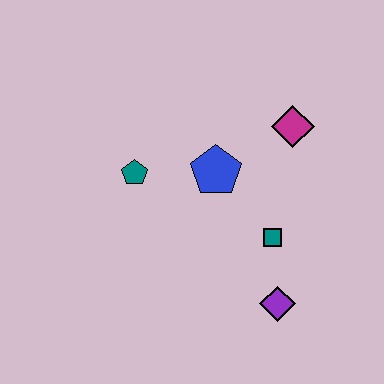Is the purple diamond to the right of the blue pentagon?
Yes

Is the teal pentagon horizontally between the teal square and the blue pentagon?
No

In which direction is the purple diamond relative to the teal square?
The purple diamond is below the teal square.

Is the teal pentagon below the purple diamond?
No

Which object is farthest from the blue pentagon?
The purple diamond is farthest from the blue pentagon.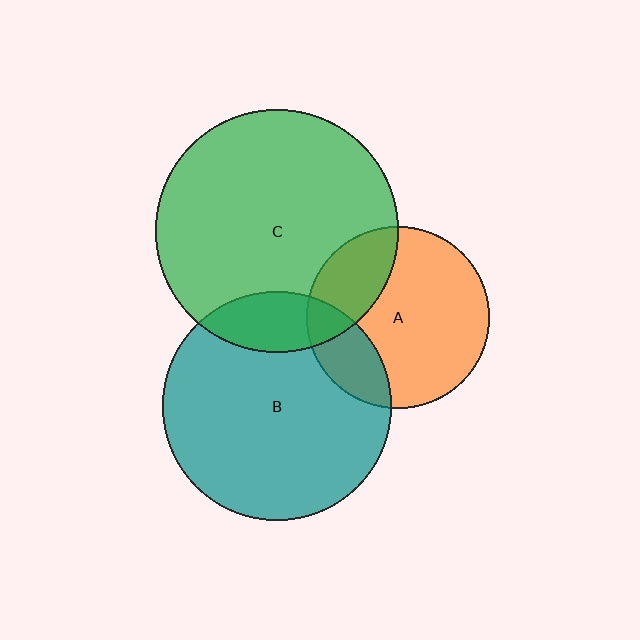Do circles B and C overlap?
Yes.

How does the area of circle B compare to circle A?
Approximately 1.6 times.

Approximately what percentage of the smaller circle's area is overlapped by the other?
Approximately 15%.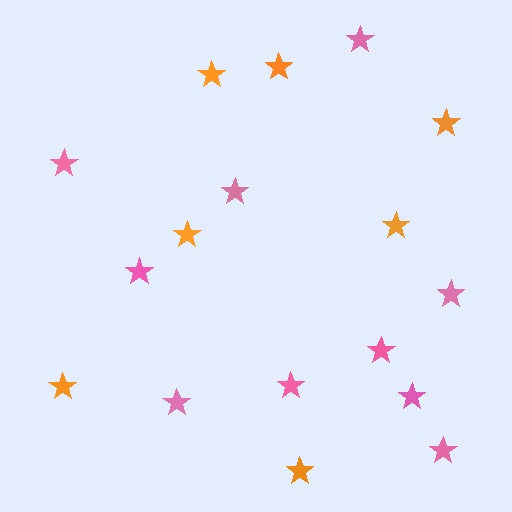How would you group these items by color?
There are 2 groups: one group of pink stars (10) and one group of orange stars (7).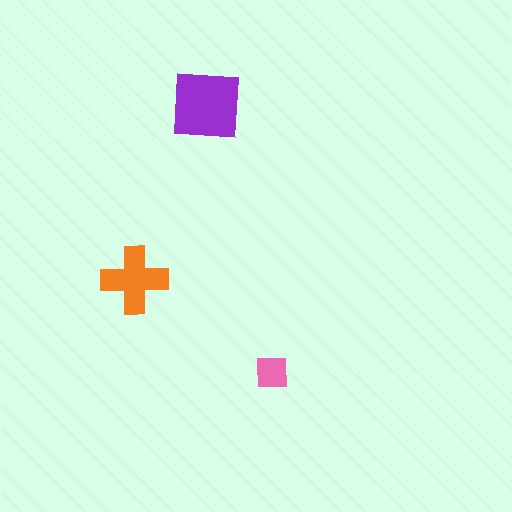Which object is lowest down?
The pink square is bottommost.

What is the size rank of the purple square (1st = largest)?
1st.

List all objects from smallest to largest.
The pink square, the orange cross, the purple square.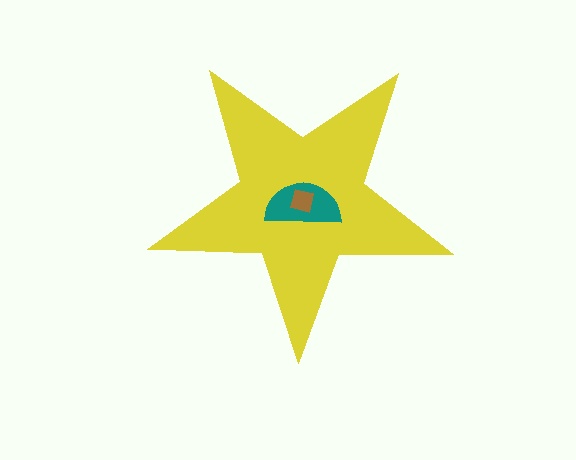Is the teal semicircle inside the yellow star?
Yes.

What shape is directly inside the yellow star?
The teal semicircle.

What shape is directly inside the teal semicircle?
The brown square.